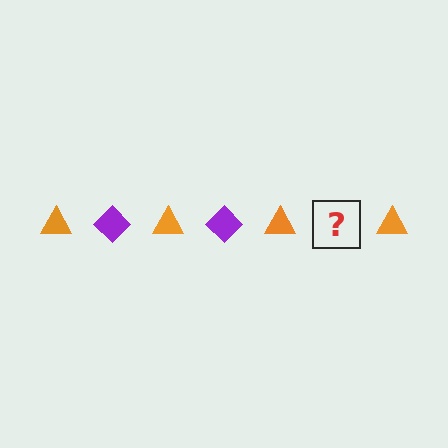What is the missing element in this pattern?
The missing element is a purple diamond.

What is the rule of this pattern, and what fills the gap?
The rule is that the pattern alternates between orange triangle and purple diamond. The gap should be filled with a purple diamond.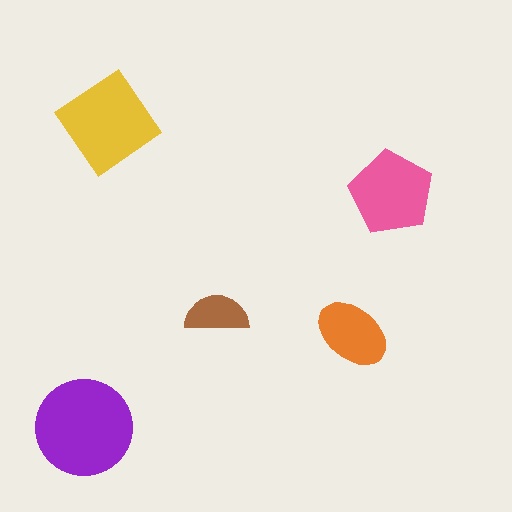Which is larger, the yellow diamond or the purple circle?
The purple circle.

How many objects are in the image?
There are 5 objects in the image.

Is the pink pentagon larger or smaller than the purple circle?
Smaller.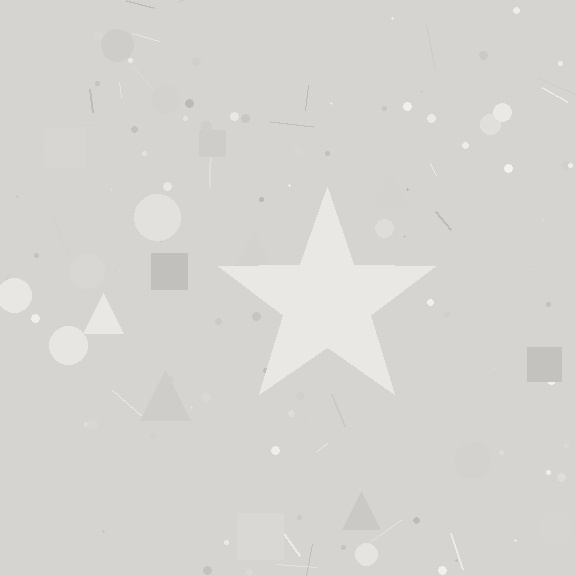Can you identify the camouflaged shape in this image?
The camouflaged shape is a star.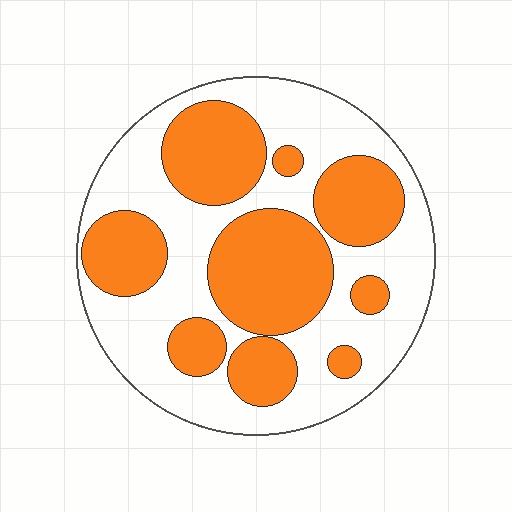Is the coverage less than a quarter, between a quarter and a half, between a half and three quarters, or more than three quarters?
Between a quarter and a half.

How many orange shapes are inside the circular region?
9.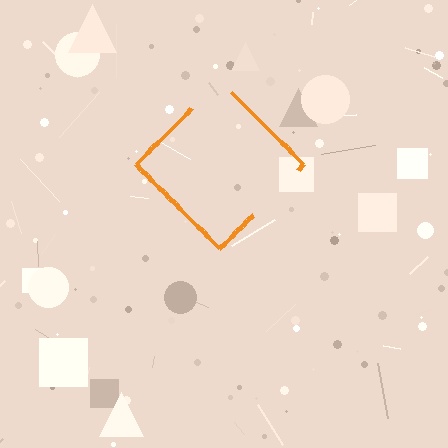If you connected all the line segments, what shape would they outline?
They would outline a diamond.